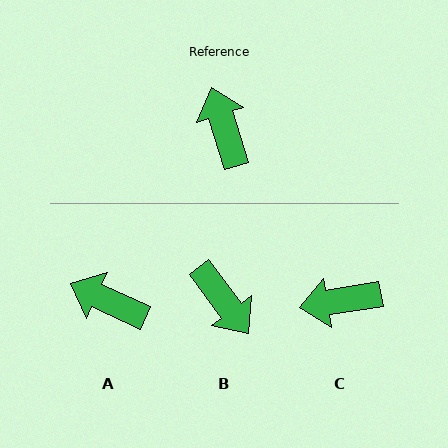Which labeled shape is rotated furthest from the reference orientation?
B, about 161 degrees away.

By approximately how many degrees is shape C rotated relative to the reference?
Approximately 81 degrees counter-clockwise.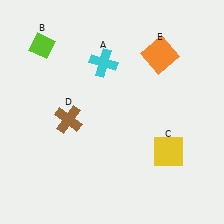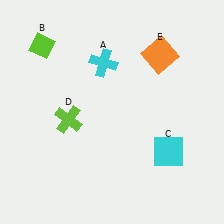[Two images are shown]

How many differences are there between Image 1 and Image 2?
There are 2 differences between the two images.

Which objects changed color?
C changed from yellow to cyan. D changed from brown to lime.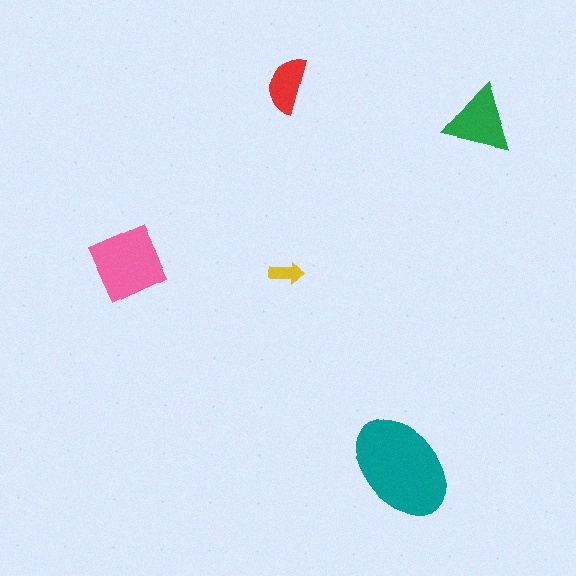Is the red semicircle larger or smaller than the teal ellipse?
Smaller.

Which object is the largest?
The teal ellipse.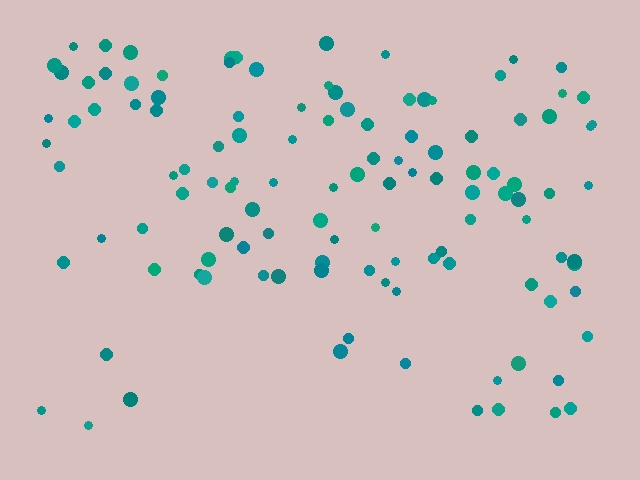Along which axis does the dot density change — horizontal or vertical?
Vertical.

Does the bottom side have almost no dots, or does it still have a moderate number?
Still a moderate number, just noticeably fewer than the top.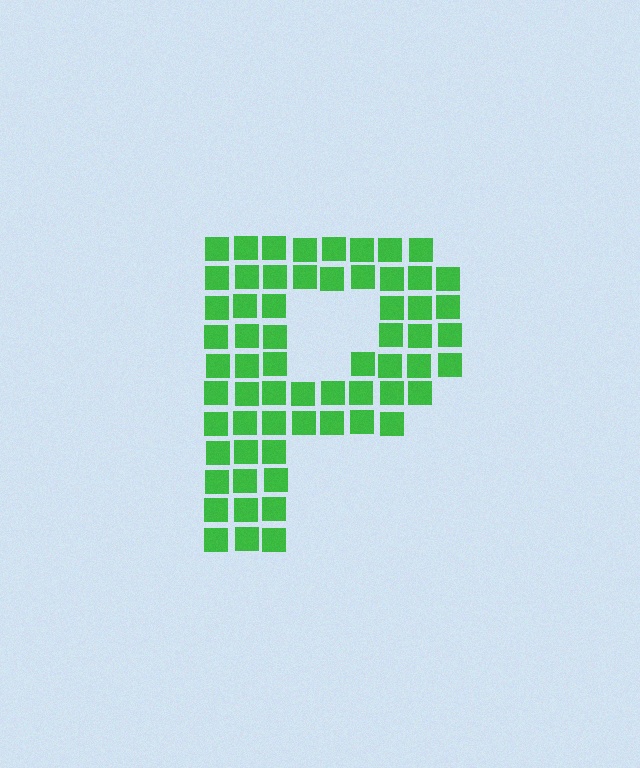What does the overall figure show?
The overall figure shows the letter P.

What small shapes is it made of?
It is made of small squares.